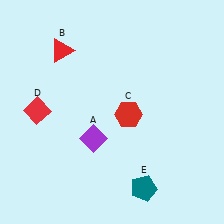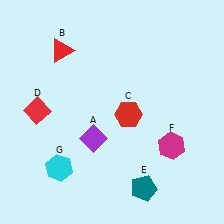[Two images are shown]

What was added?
A magenta hexagon (F), a cyan hexagon (G) were added in Image 2.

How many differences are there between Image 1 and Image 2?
There are 2 differences between the two images.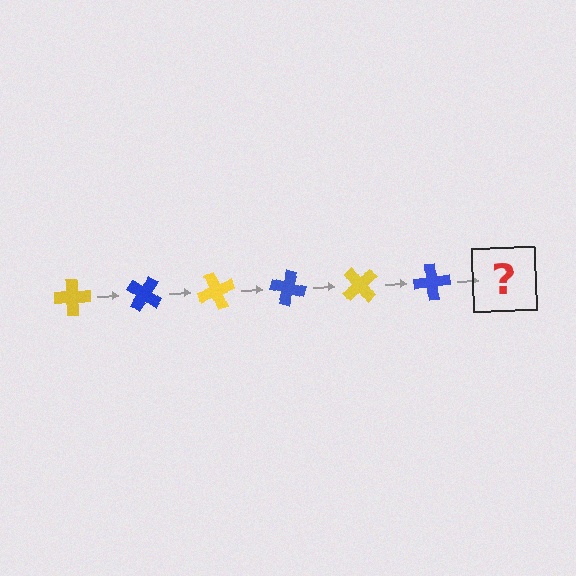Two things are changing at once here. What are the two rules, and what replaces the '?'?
The two rules are that it rotates 35 degrees each step and the color cycles through yellow and blue. The '?' should be a yellow cross, rotated 210 degrees from the start.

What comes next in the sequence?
The next element should be a yellow cross, rotated 210 degrees from the start.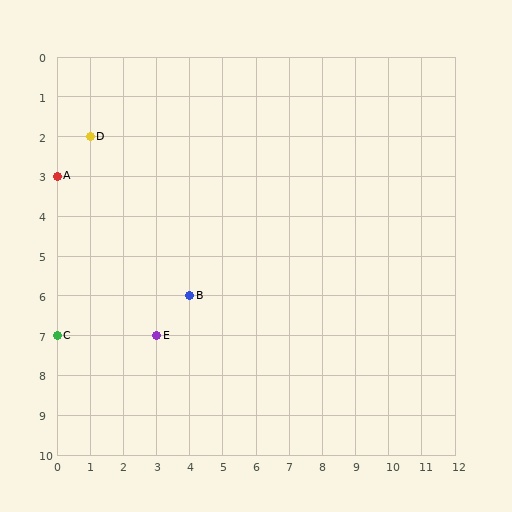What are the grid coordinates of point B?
Point B is at grid coordinates (4, 6).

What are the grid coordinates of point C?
Point C is at grid coordinates (0, 7).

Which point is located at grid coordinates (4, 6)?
Point B is at (4, 6).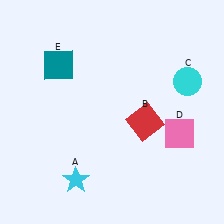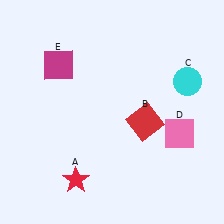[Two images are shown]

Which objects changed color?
A changed from cyan to red. E changed from teal to magenta.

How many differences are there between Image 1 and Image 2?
There are 2 differences between the two images.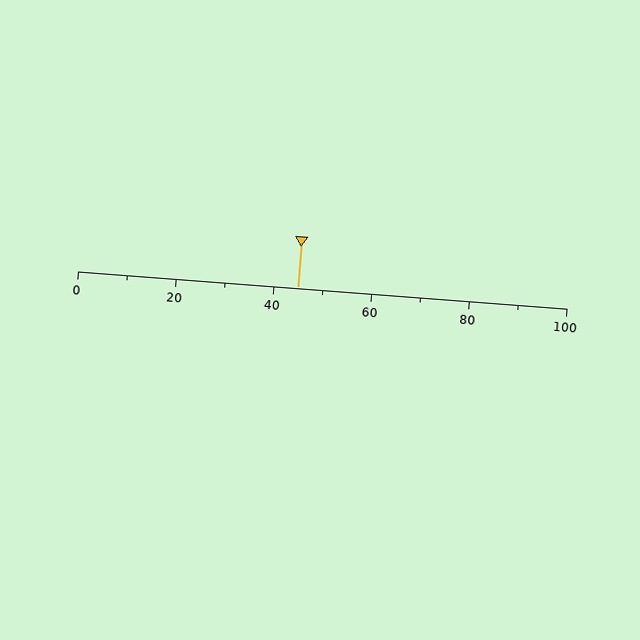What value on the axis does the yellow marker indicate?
The marker indicates approximately 45.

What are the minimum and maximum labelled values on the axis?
The axis runs from 0 to 100.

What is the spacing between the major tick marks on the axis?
The major ticks are spaced 20 apart.